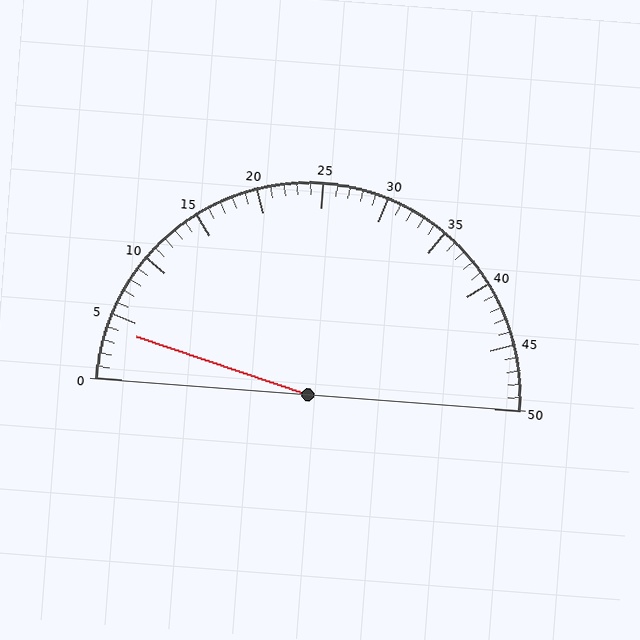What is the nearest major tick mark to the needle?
The nearest major tick mark is 5.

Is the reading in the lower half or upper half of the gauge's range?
The reading is in the lower half of the range (0 to 50).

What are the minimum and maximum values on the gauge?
The gauge ranges from 0 to 50.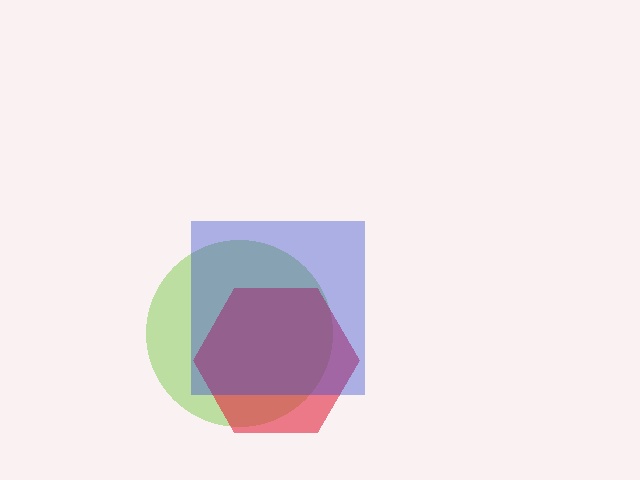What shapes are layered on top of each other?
The layered shapes are: a lime circle, a red hexagon, a blue square.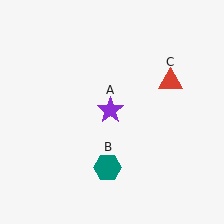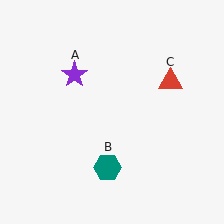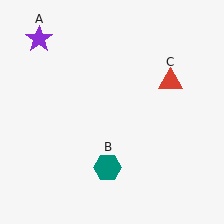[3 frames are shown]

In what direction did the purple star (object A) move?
The purple star (object A) moved up and to the left.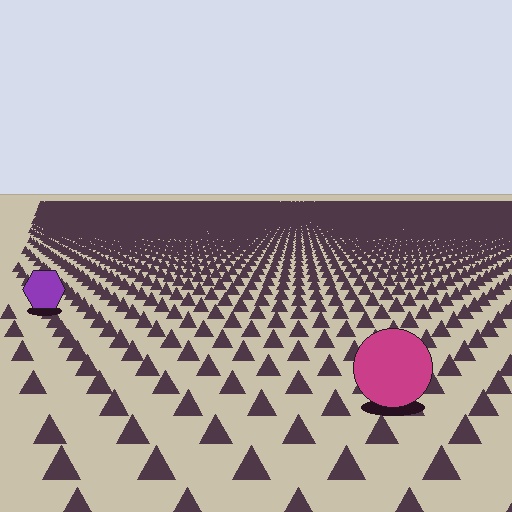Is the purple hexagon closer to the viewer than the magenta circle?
No. The magenta circle is closer — you can tell from the texture gradient: the ground texture is coarser near it.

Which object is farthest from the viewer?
The purple hexagon is farthest from the viewer. It appears smaller and the ground texture around it is denser.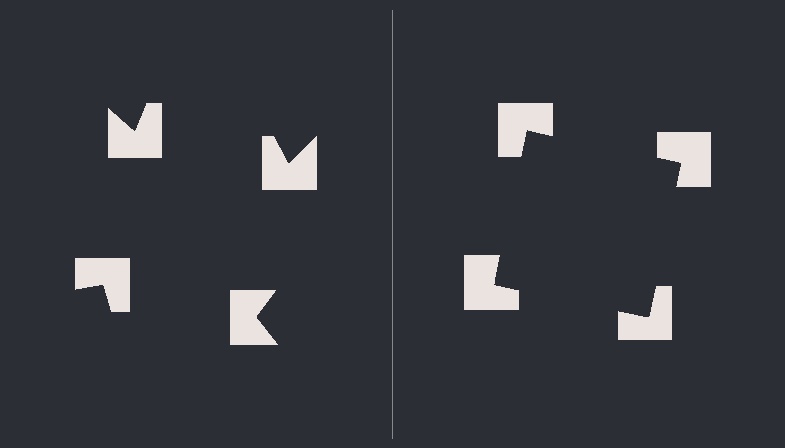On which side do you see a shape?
An illusory square appears on the right side. On the left side the wedge cuts are rotated, so no coherent shape forms.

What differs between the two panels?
The notched squares are positioned identically on both sides; only the wedge orientations differ. On the right they align to a square; on the left they are misaligned.